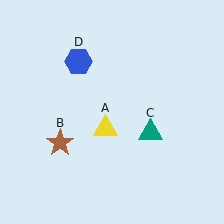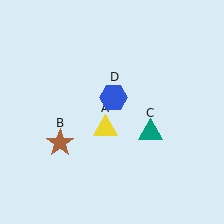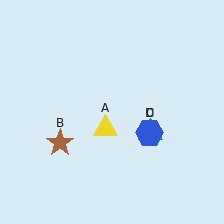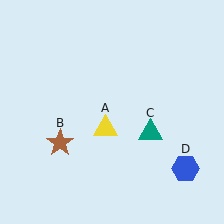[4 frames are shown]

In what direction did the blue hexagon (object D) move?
The blue hexagon (object D) moved down and to the right.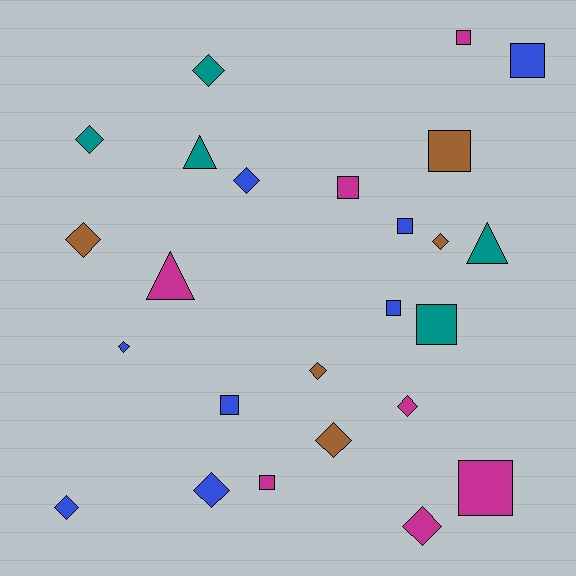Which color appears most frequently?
Blue, with 8 objects.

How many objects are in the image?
There are 25 objects.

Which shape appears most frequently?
Diamond, with 12 objects.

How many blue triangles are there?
There are no blue triangles.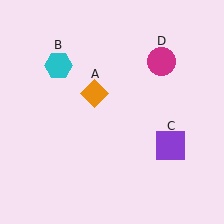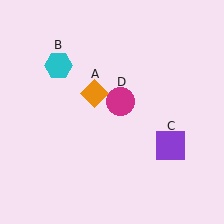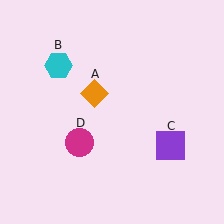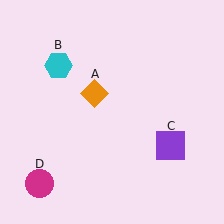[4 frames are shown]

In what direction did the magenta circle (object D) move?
The magenta circle (object D) moved down and to the left.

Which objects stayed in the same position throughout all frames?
Orange diamond (object A) and cyan hexagon (object B) and purple square (object C) remained stationary.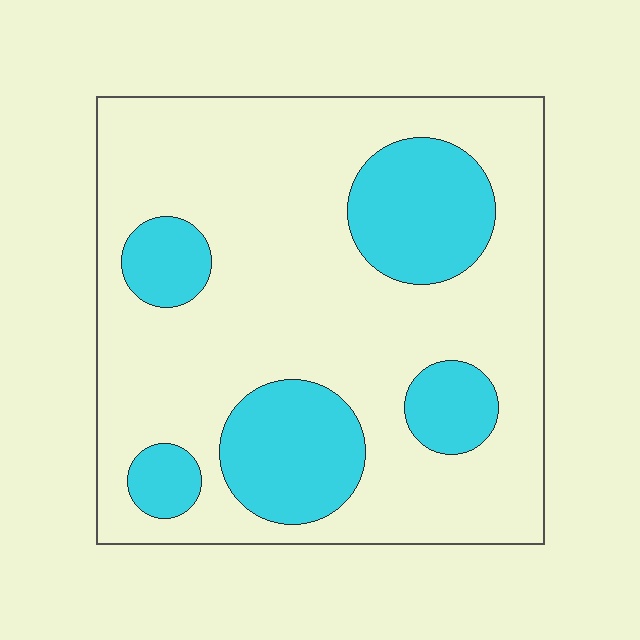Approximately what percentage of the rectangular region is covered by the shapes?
Approximately 25%.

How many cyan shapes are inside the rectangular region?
5.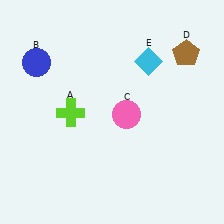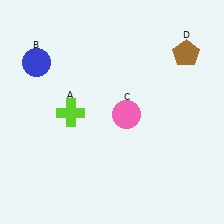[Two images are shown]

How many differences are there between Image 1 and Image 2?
There is 1 difference between the two images.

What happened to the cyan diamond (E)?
The cyan diamond (E) was removed in Image 2. It was in the top-right area of Image 1.